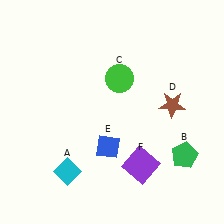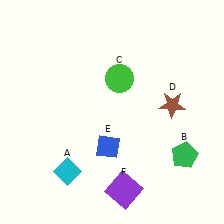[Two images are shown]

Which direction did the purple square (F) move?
The purple square (F) moved down.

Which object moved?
The purple square (F) moved down.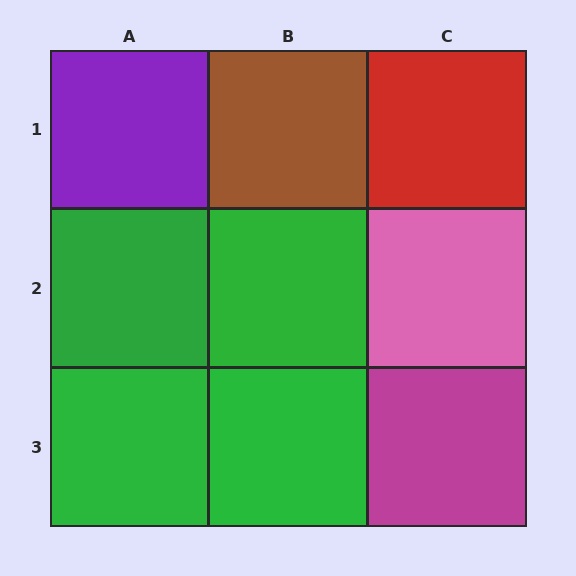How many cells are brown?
1 cell is brown.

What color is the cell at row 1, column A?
Purple.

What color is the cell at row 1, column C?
Red.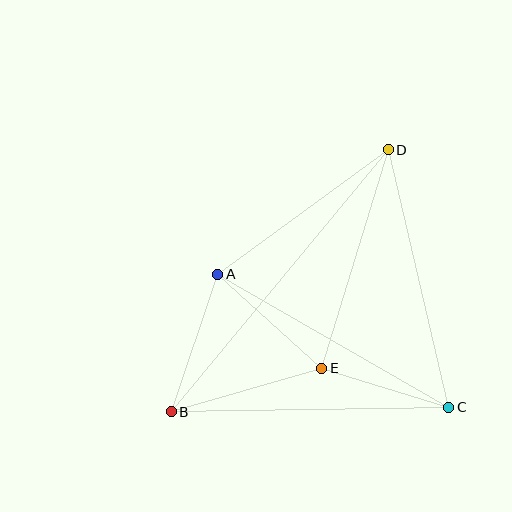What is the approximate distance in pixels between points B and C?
The distance between B and C is approximately 277 pixels.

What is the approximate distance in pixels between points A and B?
The distance between A and B is approximately 145 pixels.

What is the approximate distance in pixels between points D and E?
The distance between D and E is approximately 228 pixels.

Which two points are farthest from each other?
Points B and D are farthest from each other.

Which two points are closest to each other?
Points C and E are closest to each other.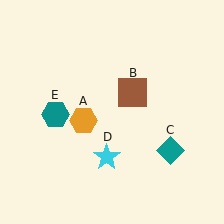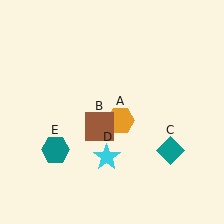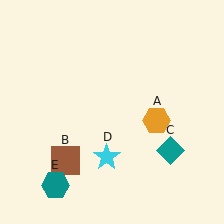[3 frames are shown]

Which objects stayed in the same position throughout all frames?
Teal diamond (object C) and cyan star (object D) remained stationary.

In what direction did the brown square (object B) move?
The brown square (object B) moved down and to the left.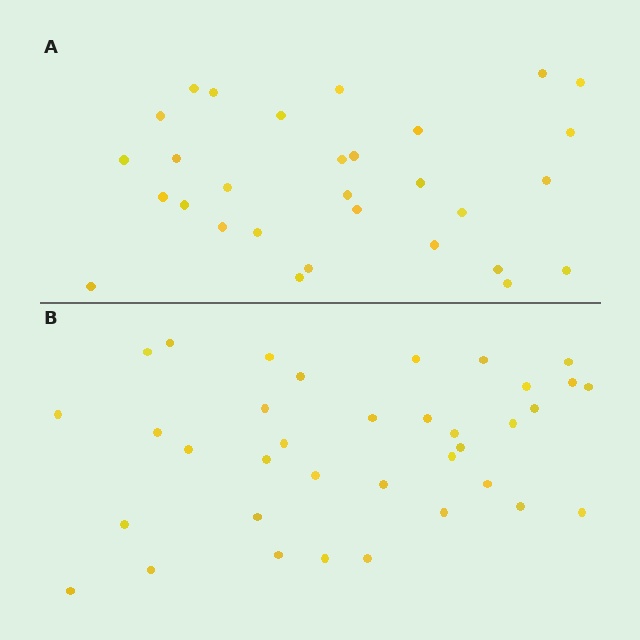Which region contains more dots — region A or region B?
Region B (the bottom region) has more dots.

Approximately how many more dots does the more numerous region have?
Region B has about 6 more dots than region A.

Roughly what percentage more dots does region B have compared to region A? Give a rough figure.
About 20% more.